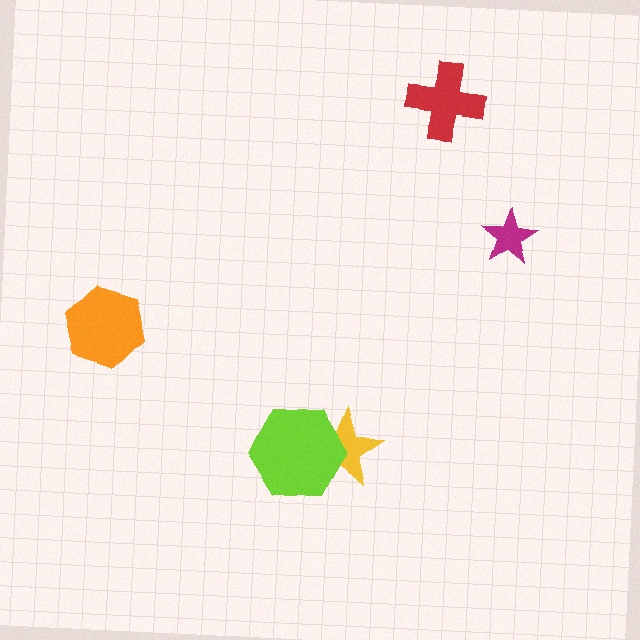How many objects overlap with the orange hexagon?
0 objects overlap with the orange hexagon.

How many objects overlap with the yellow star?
1 object overlaps with the yellow star.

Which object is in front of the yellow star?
The lime hexagon is in front of the yellow star.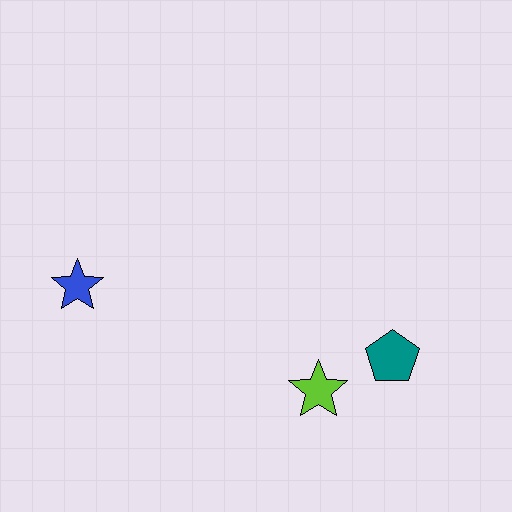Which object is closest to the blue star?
The lime star is closest to the blue star.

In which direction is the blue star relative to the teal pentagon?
The blue star is to the left of the teal pentagon.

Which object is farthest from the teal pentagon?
The blue star is farthest from the teal pentagon.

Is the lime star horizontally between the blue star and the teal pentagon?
Yes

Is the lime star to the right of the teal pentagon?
No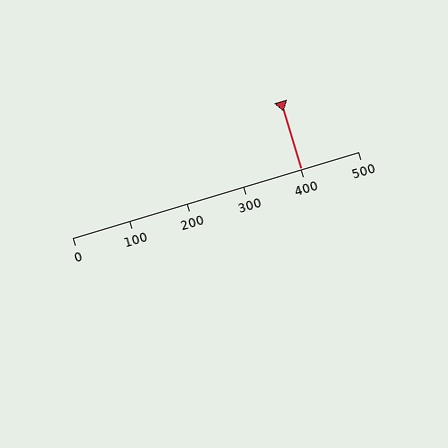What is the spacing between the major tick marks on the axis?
The major ticks are spaced 100 apart.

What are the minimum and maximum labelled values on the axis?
The axis runs from 0 to 500.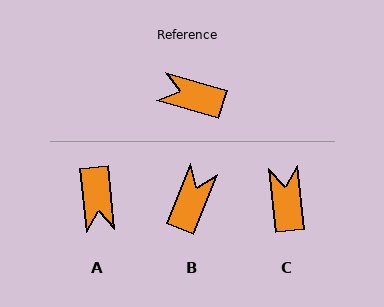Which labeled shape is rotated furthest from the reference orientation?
A, about 112 degrees away.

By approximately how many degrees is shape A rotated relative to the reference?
Approximately 112 degrees counter-clockwise.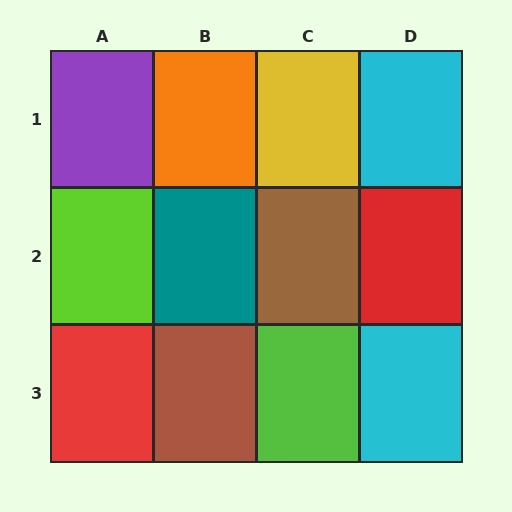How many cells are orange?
1 cell is orange.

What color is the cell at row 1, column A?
Purple.